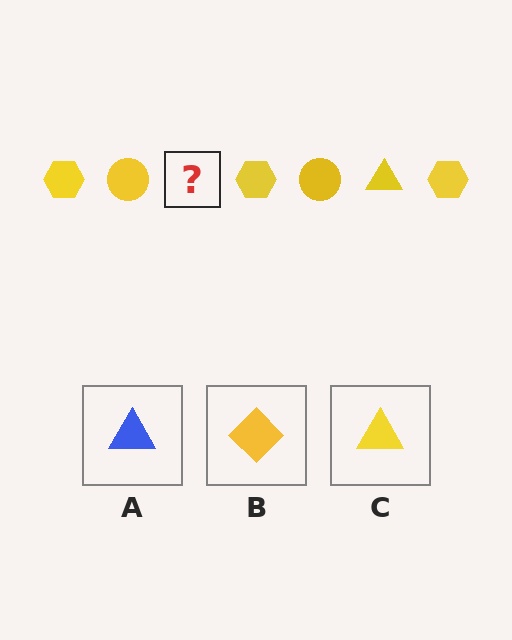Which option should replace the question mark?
Option C.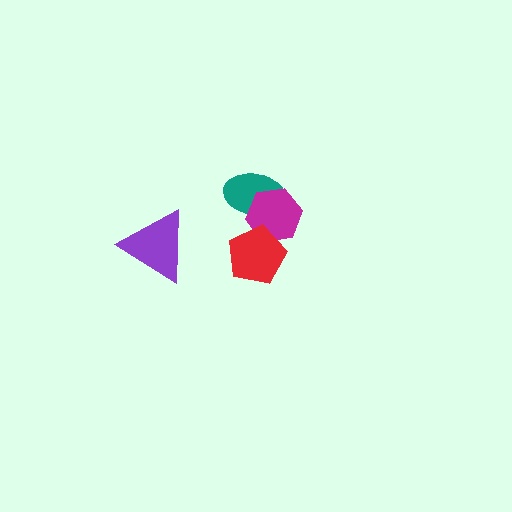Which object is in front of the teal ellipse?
The magenta hexagon is in front of the teal ellipse.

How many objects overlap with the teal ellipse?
1 object overlaps with the teal ellipse.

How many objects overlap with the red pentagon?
1 object overlaps with the red pentagon.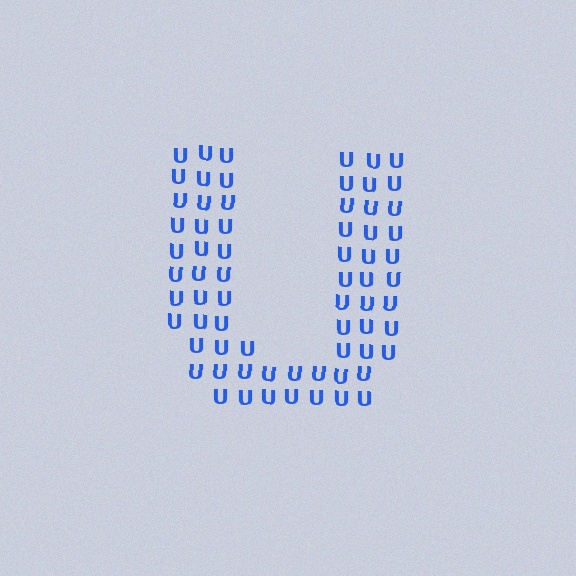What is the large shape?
The large shape is the letter U.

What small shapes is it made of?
It is made of small letter U's.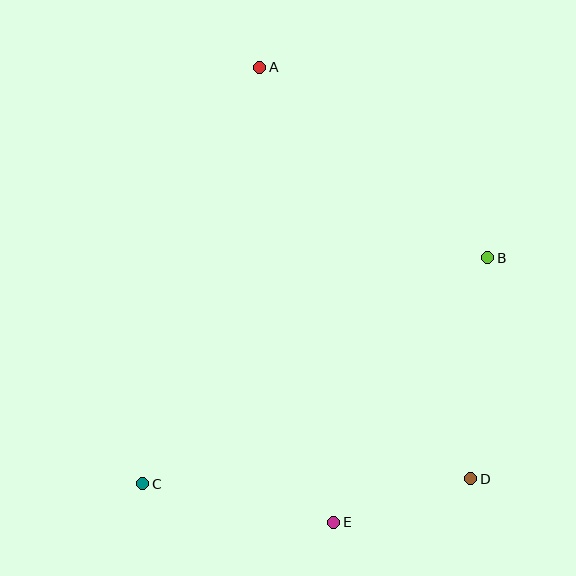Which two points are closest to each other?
Points D and E are closest to each other.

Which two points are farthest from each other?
Points A and D are farthest from each other.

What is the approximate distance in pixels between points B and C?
The distance between B and C is approximately 413 pixels.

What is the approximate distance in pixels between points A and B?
The distance between A and B is approximately 297 pixels.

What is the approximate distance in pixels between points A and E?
The distance between A and E is approximately 461 pixels.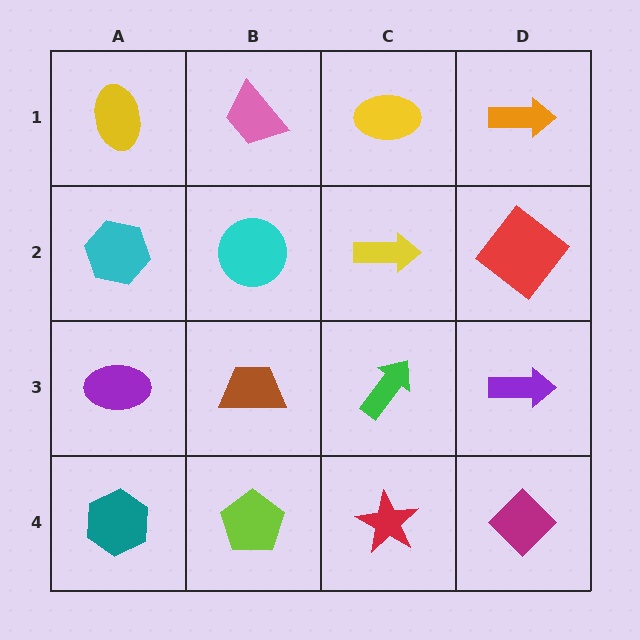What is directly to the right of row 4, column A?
A lime pentagon.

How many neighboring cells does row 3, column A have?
3.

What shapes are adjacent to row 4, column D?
A purple arrow (row 3, column D), a red star (row 4, column C).